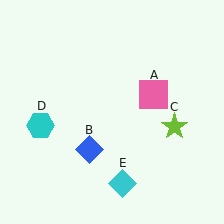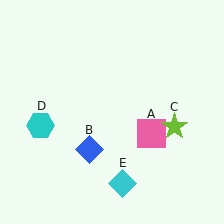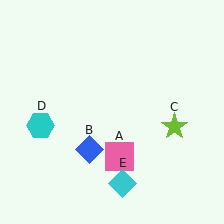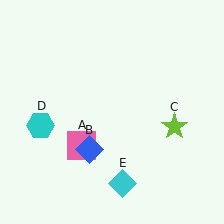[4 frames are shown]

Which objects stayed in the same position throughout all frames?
Blue diamond (object B) and lime star (object C) and cyan hexagon (object D) and cyan diamond (object E) remained stationary.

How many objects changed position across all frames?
1 object changed position: pink square (object A).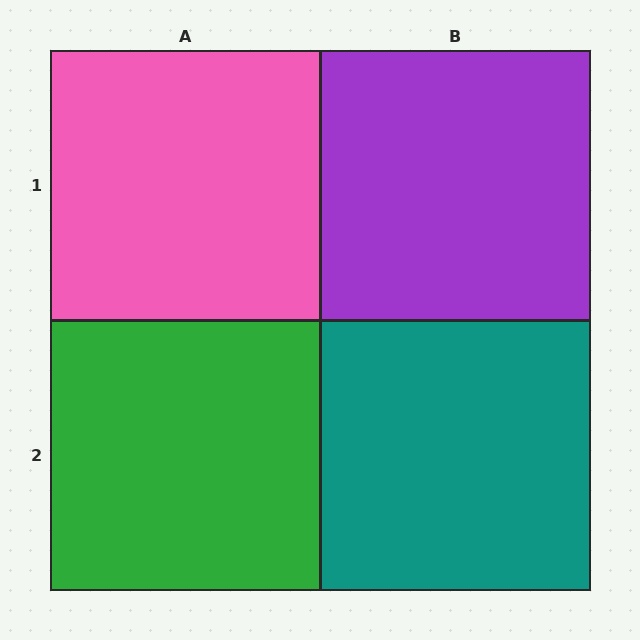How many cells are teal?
1 cell is teal.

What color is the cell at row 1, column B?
Purple.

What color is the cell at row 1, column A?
Pink.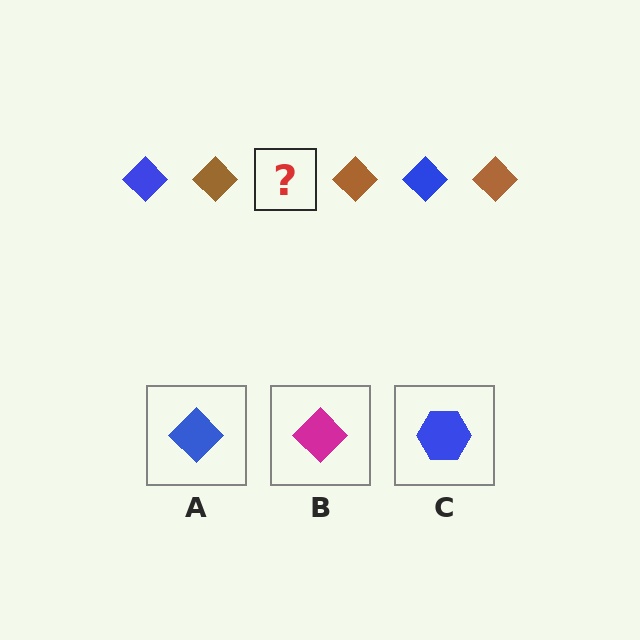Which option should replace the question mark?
Option A.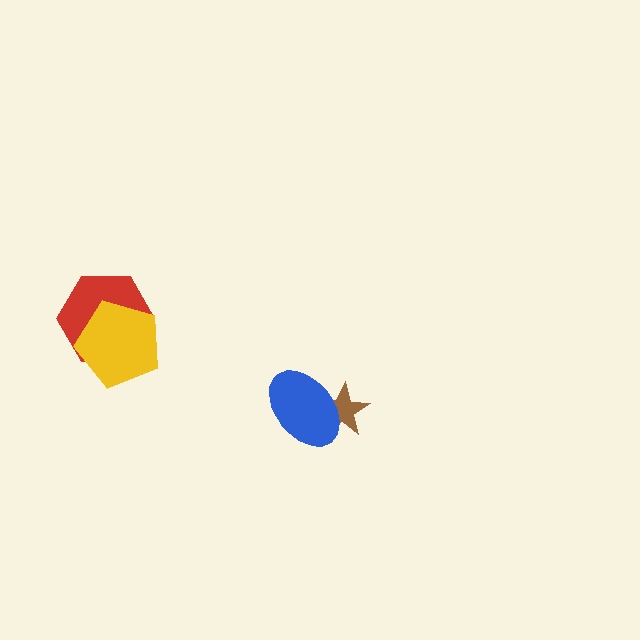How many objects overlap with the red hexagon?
1 object overlaps with the red hexagon.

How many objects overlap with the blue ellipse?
1 object overlaps with the blue ellipse.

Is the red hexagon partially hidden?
Yes, it is partially covered by another shape.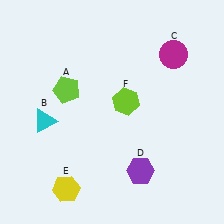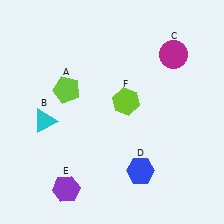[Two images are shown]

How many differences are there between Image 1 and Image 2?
There are 2 differences between the two images.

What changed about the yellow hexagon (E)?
In Image 1, E is yellow. In Image 2, it changed to purple.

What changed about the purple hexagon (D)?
In Image 1, D is purple. In Image 2, it changed to blue.